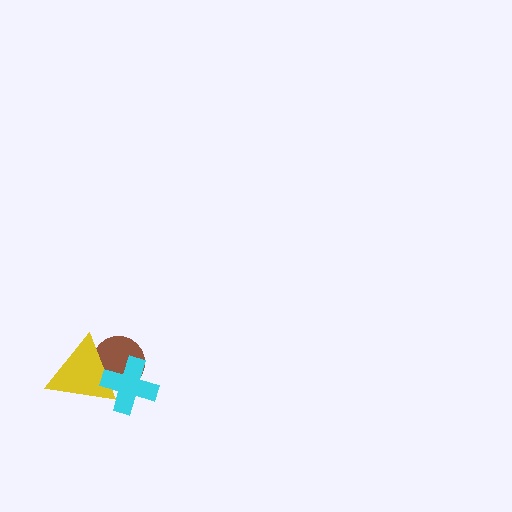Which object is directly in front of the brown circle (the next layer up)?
The yellow triangle is directly in front of the brown circle.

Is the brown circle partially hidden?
Yes, it is partially covered by another shape.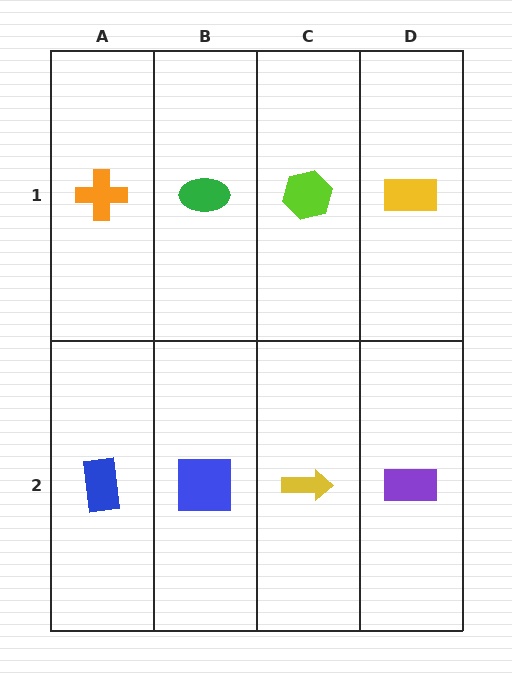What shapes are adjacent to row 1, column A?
A blue rectangle (row 2, column A), a green ellipse (row 1, column B).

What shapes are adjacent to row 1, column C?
A yellow arrow (row 2, column C), a green ellipse (row 1, column B), a yellow rectangle (row 1, column D).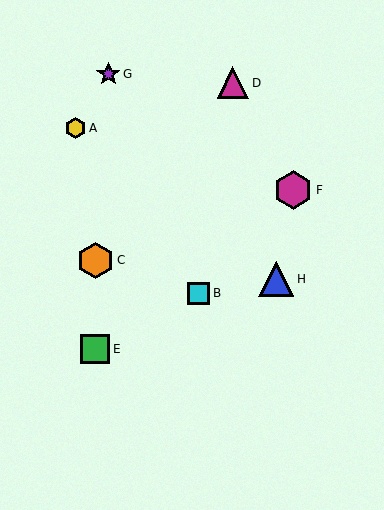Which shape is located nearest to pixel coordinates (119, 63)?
The purple star (labeled G) at (108, 74) is nearest to that location.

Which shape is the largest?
The magenta hexagon (labeled F) is the largest.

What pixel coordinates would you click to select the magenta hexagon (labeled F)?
Click at (293, 190) to select the magenta hexagon F.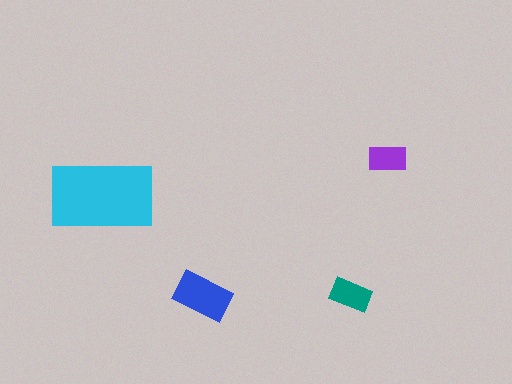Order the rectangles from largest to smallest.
the cyan one, the blue one, the teal one, the purple one.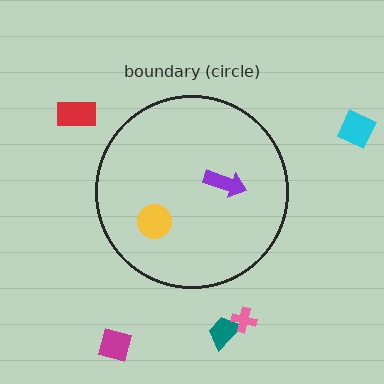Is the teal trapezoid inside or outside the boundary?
Outside.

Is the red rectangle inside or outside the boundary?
Outside.